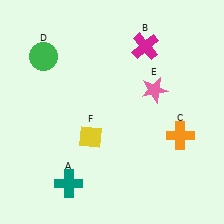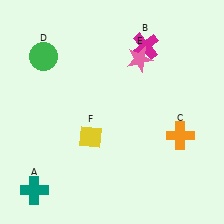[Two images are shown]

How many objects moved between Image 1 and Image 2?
2 objects moved between the two images.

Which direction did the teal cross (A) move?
The teal cross (A) moved left.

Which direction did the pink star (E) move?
The pink star (E) moved up.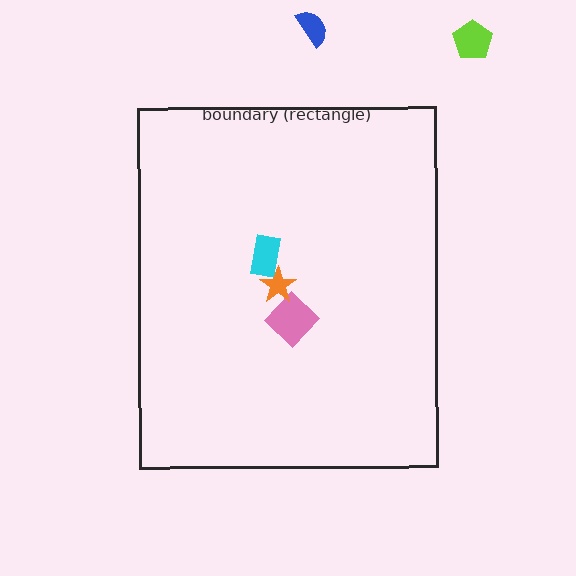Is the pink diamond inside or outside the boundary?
Inside.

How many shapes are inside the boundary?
3 inside, 2 outside.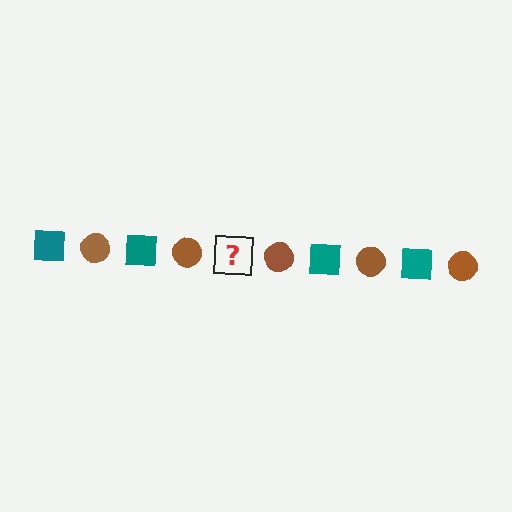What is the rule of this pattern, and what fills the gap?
The rule is that the pattern alternates between teal square and brown circle. The gap should be filled with a teal square.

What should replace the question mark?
The question mark should be replaced with a teal square.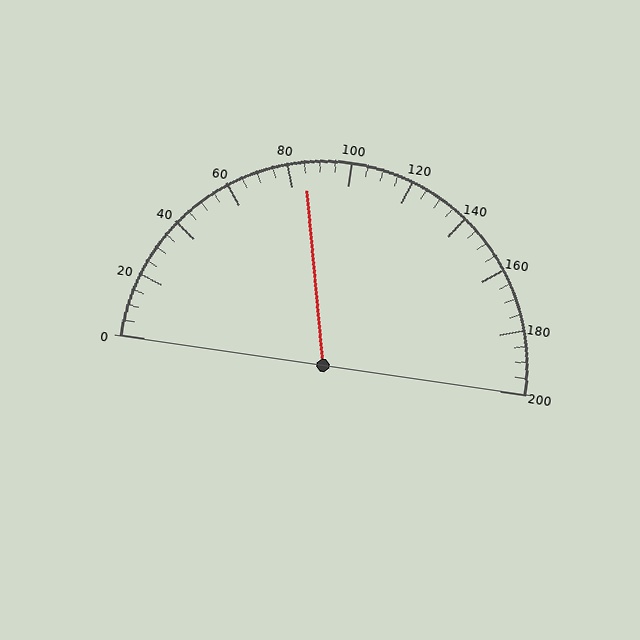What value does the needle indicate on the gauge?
The needle indicates approximately 85.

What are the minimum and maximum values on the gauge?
The gauge ranges from 0 to 200.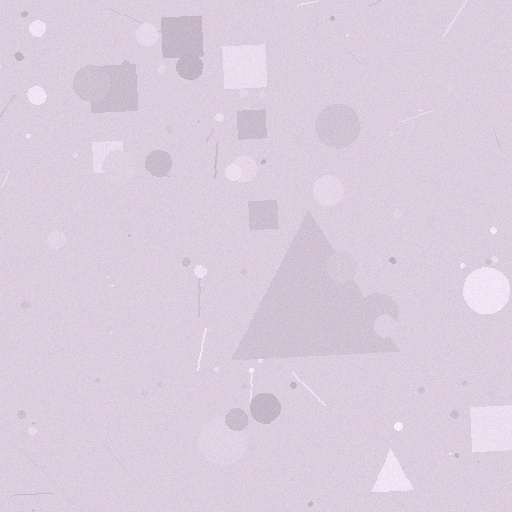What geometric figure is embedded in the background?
A triangle is embedded in the background.